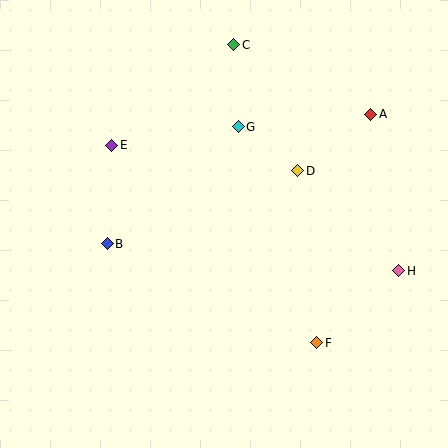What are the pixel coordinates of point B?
Point B is at (107, 244).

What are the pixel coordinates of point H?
Point H is at (399, 271).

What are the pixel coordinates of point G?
Point G is at (238, 127).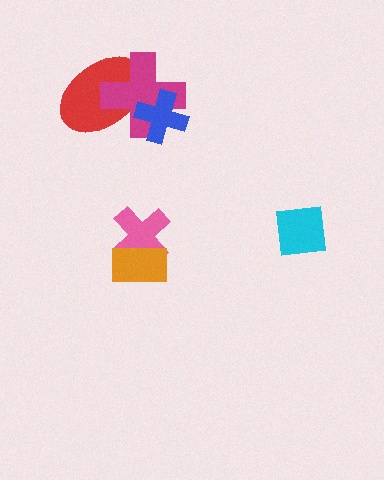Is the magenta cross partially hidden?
Yes, it is partially covered by another shape.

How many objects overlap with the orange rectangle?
1 object overlaps with the orange rectangle.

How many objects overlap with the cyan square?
0 objects overlap with the cyan square.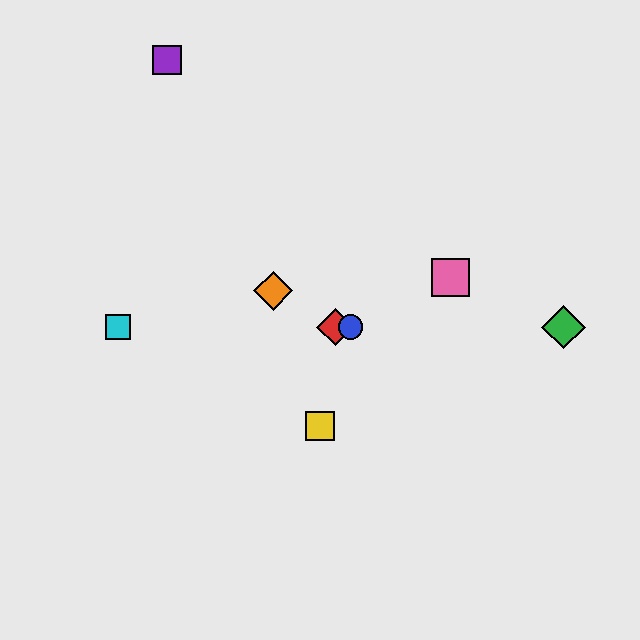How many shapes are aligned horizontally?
4 shapes (the red diamond, the blue circle, the green diamond, the cyan square) are aligned horizontally.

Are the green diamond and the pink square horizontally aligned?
No, the green diamond is at y≈327 and the pink square is at y≈278.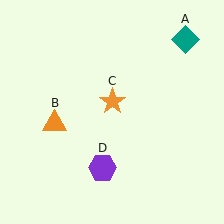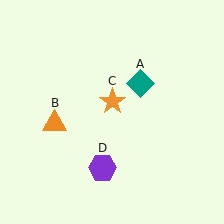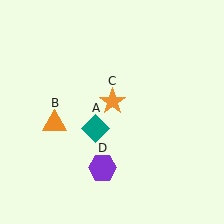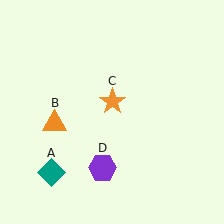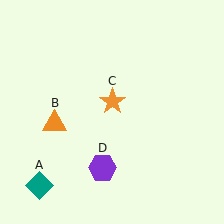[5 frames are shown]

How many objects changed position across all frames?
1 object changed position: teal diamond (object A).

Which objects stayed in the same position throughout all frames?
Orange triangle (object B) and orange star (object C) and purple hexagon (object D) remained stationary.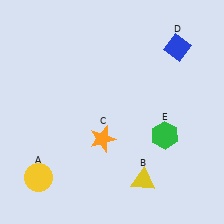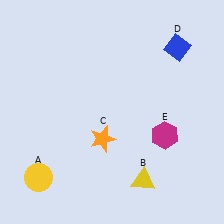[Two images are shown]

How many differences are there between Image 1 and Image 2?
There is 1 difference between the two images.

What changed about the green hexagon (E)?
In Image 1, E is green. In Image 2, it changed to magenta.